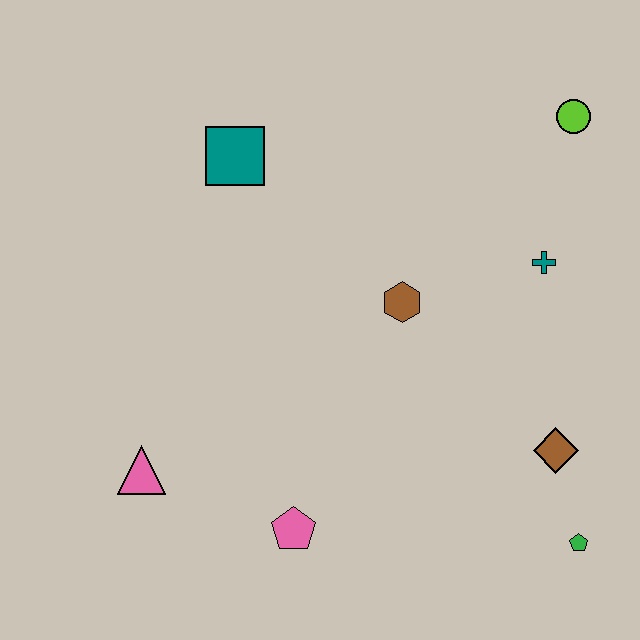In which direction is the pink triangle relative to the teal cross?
The pink triangle is to the left of the teal cross.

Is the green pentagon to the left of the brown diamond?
No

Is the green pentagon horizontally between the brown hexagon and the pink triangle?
No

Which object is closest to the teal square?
The brown hexagon is closest to the teal square.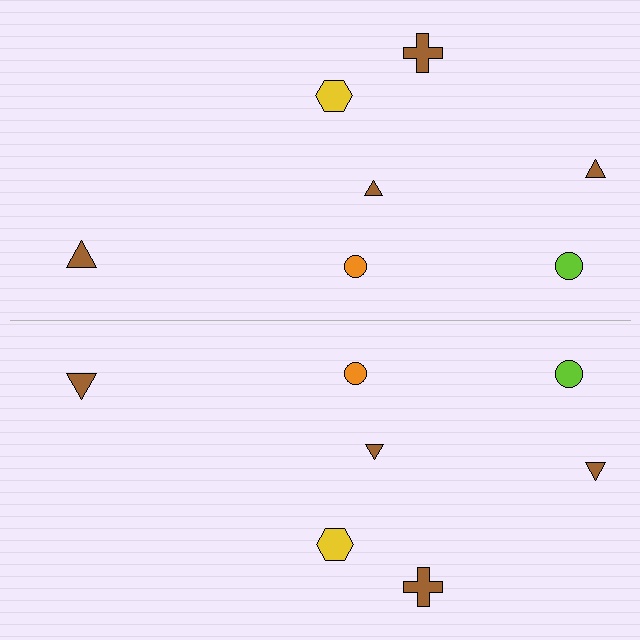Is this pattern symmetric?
Yes, this pattern has bilateral (reflection) symmetry.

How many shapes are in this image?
There are 14 shapes in this image.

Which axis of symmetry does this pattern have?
The pattern has a horizontal axis of symmetry running through the center of the image.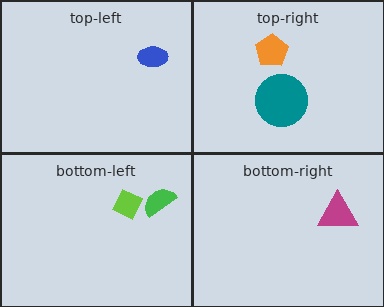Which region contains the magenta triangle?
The bottom-right region.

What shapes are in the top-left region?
The blue ellipse.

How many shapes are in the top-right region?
2.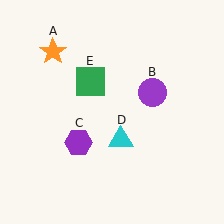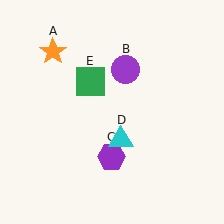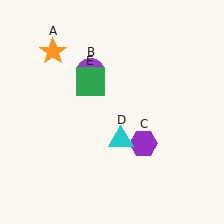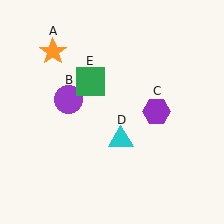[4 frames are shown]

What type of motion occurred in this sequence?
The purple circle (object B), purple hexagon (object C) rotated counterclockwise around the center of the scene.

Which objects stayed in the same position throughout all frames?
Orange star (object A) and cyan triangle (object D) and green square (object E) remained stationary.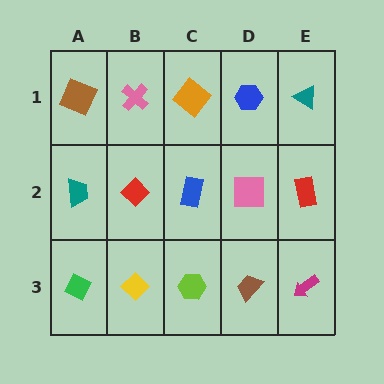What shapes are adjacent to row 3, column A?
A teal trapezoid (row 2, column A), a yellow diamond (row 3, column B).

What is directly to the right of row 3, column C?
A brown trapezoid.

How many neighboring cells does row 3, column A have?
2.